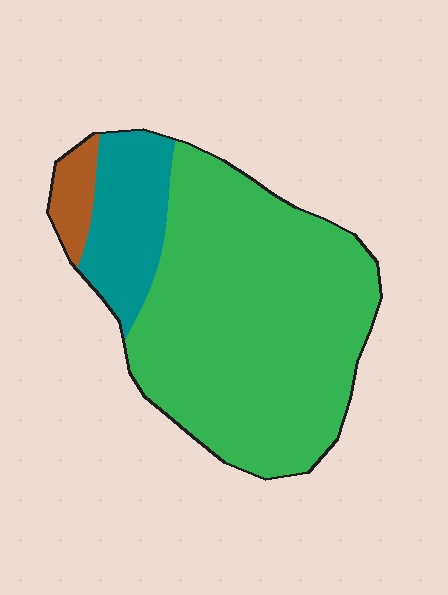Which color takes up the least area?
Brown, at roughly 5%.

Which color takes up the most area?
Green, at roughly 75%.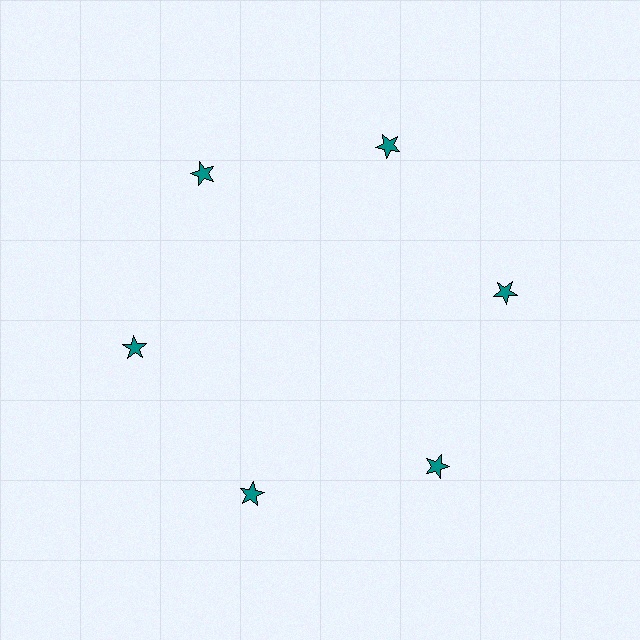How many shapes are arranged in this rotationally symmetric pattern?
There are 6 shapes, arranged in 6 groups of 1.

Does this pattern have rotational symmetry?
Yes, this pattern has 6-fold rotational symmetry. It looks the same after rotating 60 degrees around the center.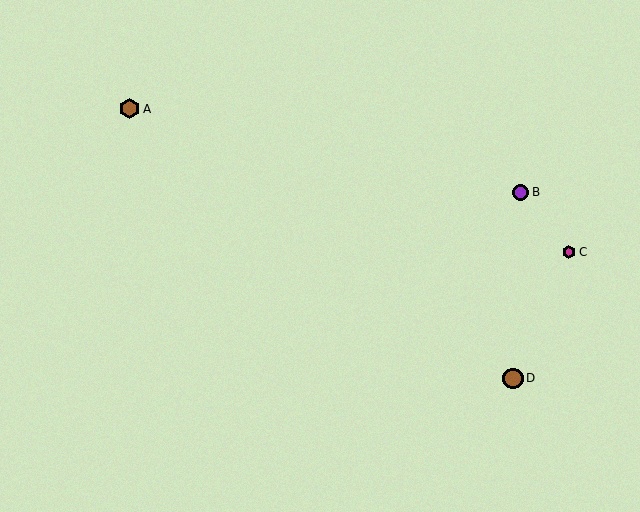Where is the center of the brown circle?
The center of the brown circle is at (513, 378).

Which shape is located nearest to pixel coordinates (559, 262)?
The magenta hexagon (labeled C) at (569, 252) is nearest to that location.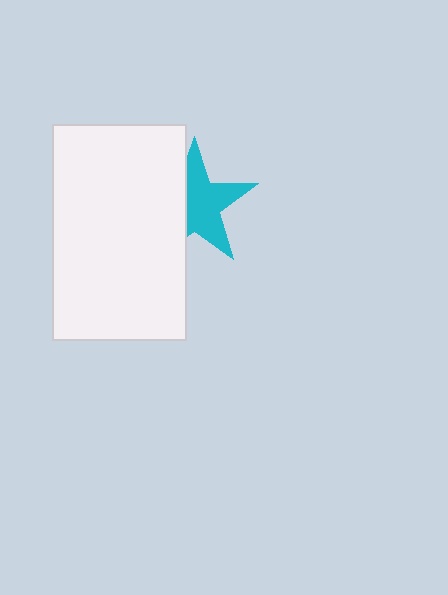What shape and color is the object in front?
The object in front is a white rectangle.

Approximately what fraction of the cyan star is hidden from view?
Roughly 39% of the cyan star is hidden behind the white rectangle.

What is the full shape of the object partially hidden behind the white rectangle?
The partially hidden object is a cyan star.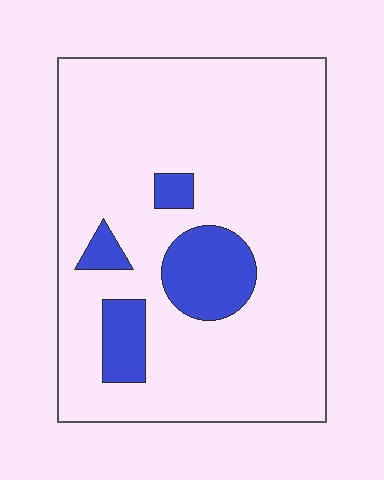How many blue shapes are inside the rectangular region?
4.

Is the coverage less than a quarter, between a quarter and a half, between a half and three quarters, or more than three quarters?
Less than a quarter.